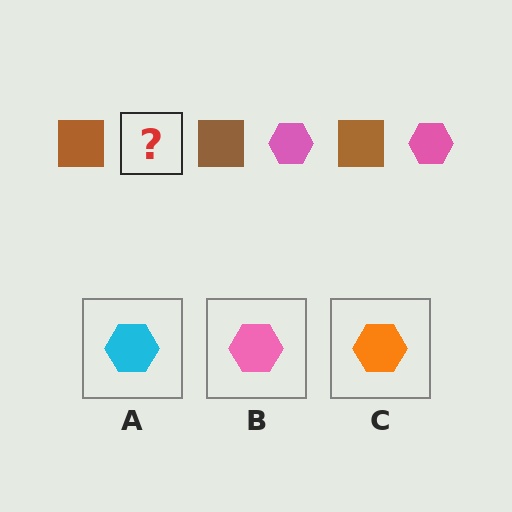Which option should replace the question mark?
Option B.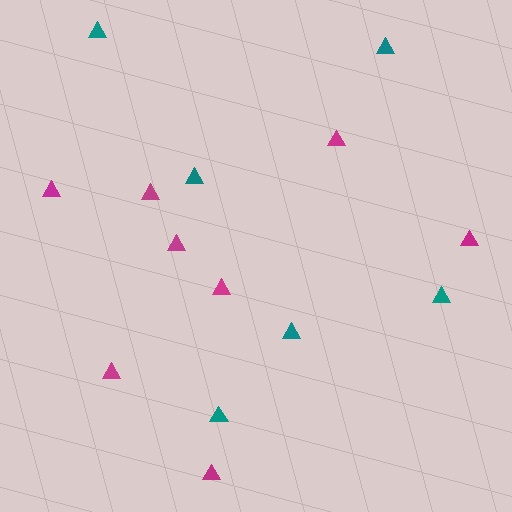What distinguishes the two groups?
There are 2 groups: one group of teal triangles (6) and one group of magenta triangles (8).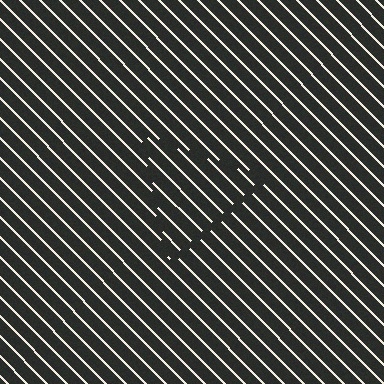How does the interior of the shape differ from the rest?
The interior of the shape contains the same grating, shifted by half a period — the contour is defined by the phase discontinuity where line-ends from the inner and outer gratings abut.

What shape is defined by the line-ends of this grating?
An illusory triangle. The interior of the shape contains the same grating, shifted by half a period — the contour is defined by the phase discontinuity where line-ends from the inner and outer gratings abut.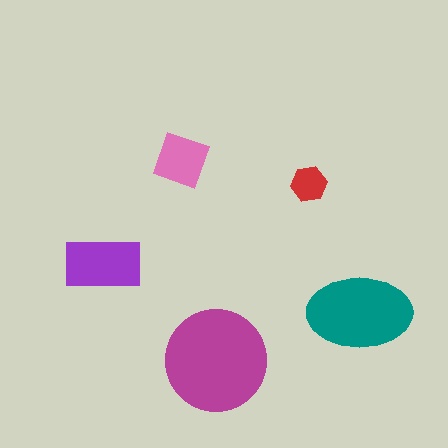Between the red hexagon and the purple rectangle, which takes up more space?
The purple rectangle.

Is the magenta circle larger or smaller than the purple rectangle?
Larger.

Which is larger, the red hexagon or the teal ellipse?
The teal ellipse.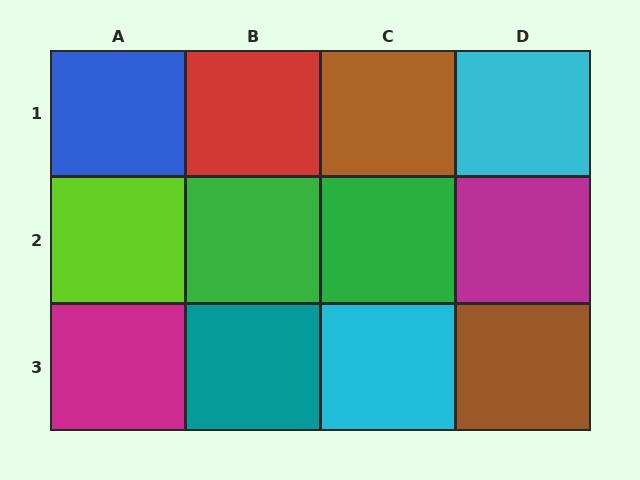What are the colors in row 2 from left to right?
Lime, green, green, magenta.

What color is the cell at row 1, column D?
Cyan.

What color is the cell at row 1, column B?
Red.